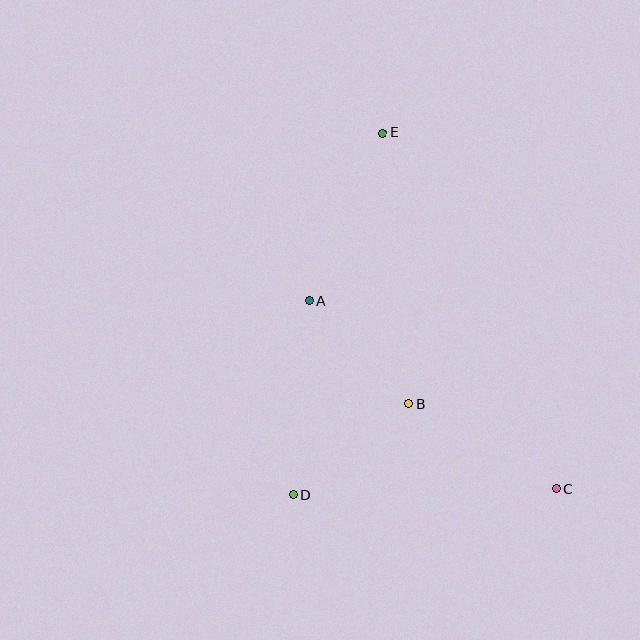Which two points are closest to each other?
Points A and B are closest to each other.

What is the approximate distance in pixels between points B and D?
The distance between B and D is approximately 146 pixels.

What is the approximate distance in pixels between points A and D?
The distance between A and D is approximately 195 pixels.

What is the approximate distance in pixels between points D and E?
The distance between D and E is approximately 373 pixels.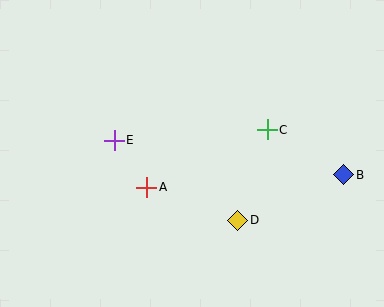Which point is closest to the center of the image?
Point A at (147, 187) is closest to the center.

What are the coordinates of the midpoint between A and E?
The midpoint between A and E is at (130, 164).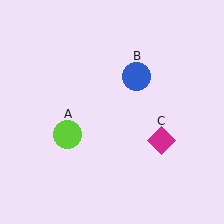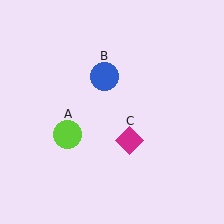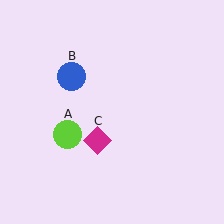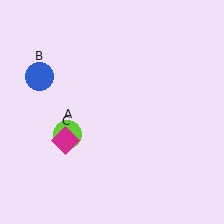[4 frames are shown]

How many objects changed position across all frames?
2 objects changed position: blue circle (object B), magenta diamond (object C).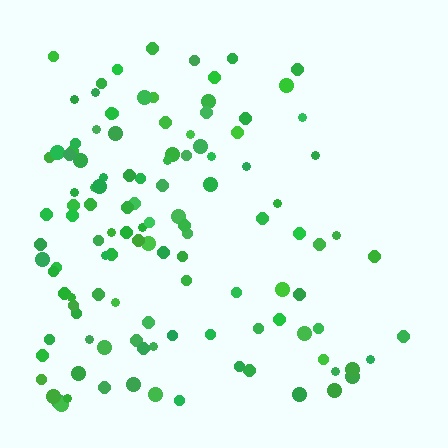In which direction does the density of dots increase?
From right to left, with the left side densest.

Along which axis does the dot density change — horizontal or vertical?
Horizontal.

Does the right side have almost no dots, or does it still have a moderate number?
Still a moderate number, just noticeably fewer than the left.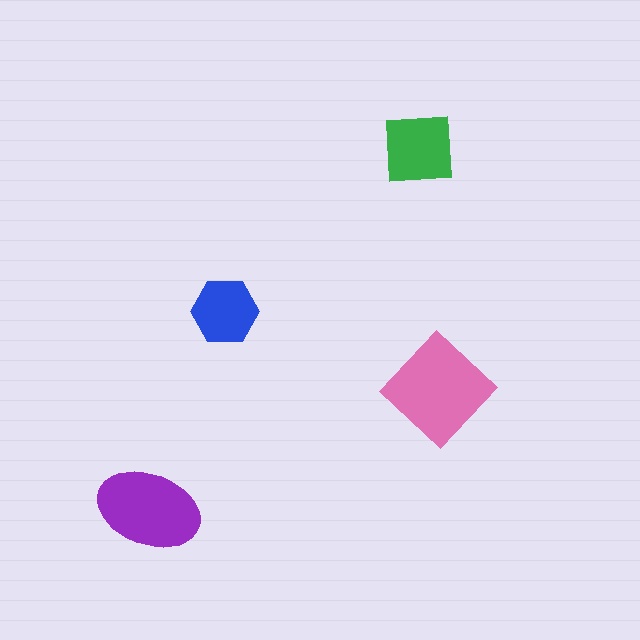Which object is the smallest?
The blue hexagon.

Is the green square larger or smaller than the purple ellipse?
Smaller.